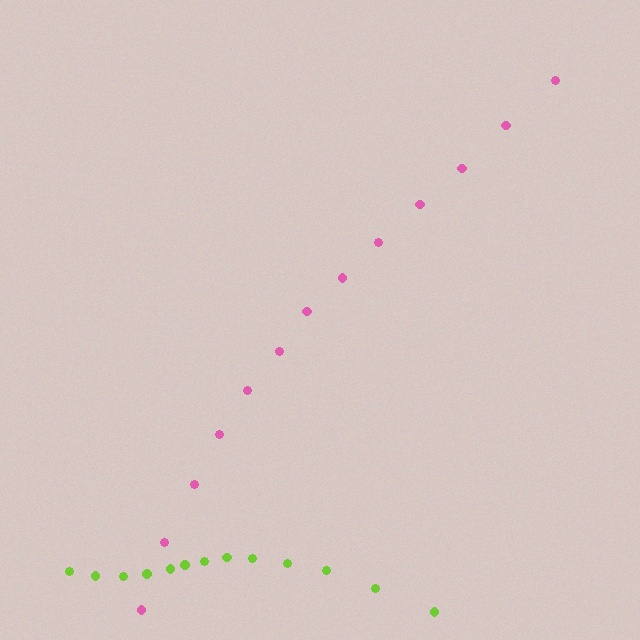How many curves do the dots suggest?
There are 2 distinct paths.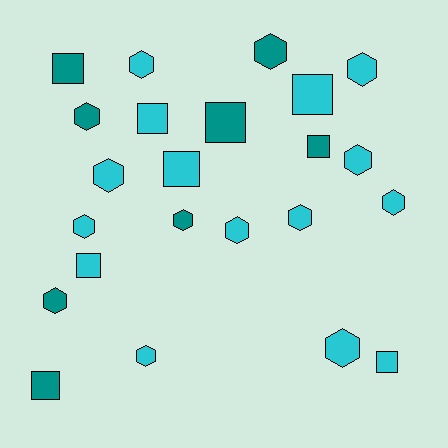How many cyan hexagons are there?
There are 10 cyan hexagons.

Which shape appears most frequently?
Hexagon, with 14 objects.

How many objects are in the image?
There are 23 objects.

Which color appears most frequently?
Cyan, with 15 objects.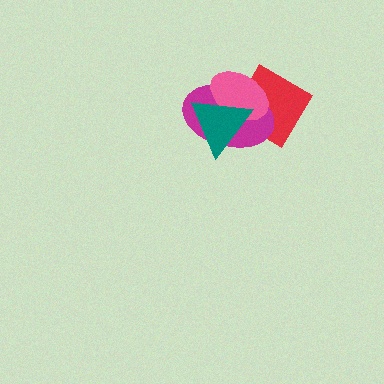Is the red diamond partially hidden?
Yes, it is partially covered by another shape.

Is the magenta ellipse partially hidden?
Yes, it is partially covered by another shape.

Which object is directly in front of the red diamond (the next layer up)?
The magenta ellipse is directly in front of the red diamond.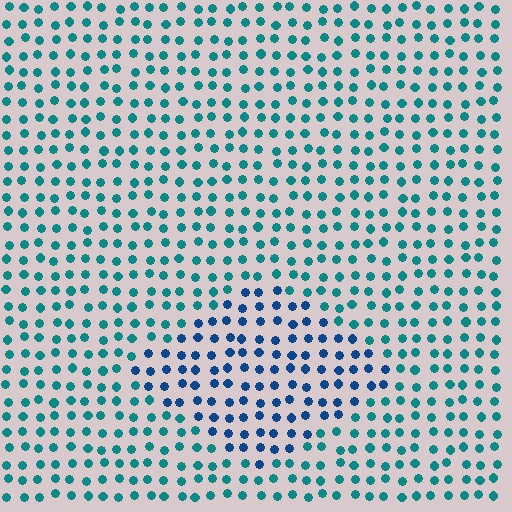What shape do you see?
I see a diamond.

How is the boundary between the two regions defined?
The boundary is defined purely by a slight shift in hue (about 35 degrees). Spacing, size, and orientation are identical on both sides.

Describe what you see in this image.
The image is filled with small teal elements in a uniform arrangement. A diamond-shaped region is visible where the elements are tinted to a slightly different hue, forming a subtle color boundary.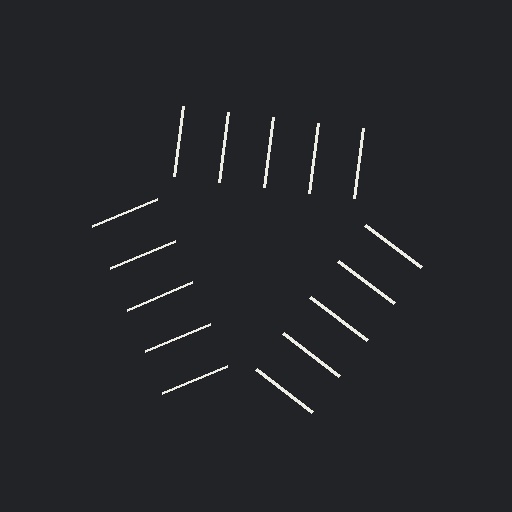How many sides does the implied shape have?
3 sides — the line-ends trace a triangle.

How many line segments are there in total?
15 — 5 along each of the 3 edges.